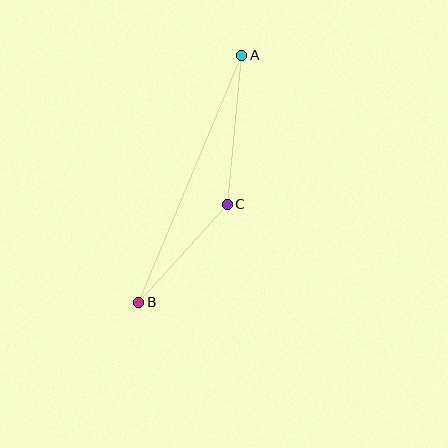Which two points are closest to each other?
Points B and C are closest to each other.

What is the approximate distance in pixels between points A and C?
The distance between A and C is approximately 150 pixels.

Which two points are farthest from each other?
Points A and B are farthest from each other.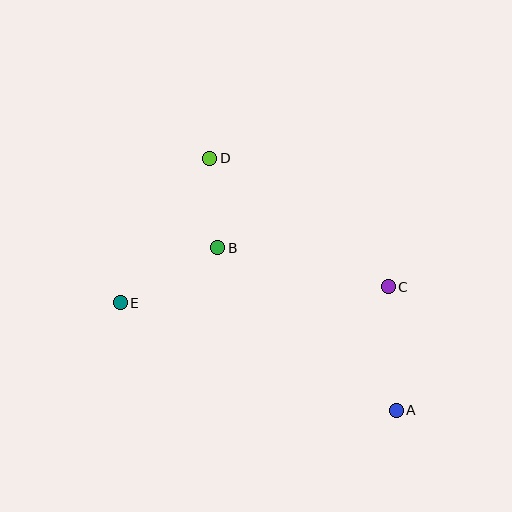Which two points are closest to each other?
Points B and D are closest to each other.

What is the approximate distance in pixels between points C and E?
The distance between C and E is approximately 269 pixels.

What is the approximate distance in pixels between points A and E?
The distance between A and E is approximately 296 pixels.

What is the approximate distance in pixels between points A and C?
The distance between A and C is approximately 124 pixels.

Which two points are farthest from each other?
Points A and D are farthest from each other.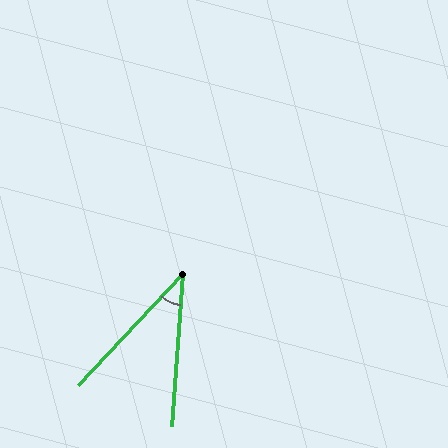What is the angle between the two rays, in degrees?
Approximately 39 degrees.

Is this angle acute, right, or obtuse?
It is acute.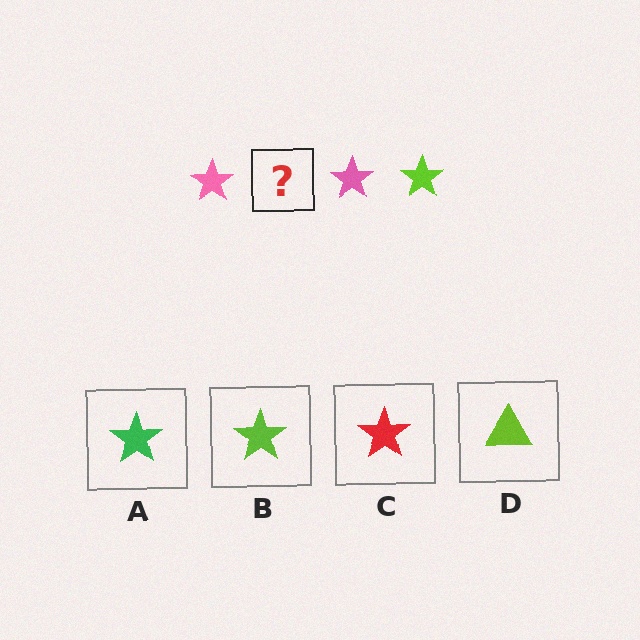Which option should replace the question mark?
Option B.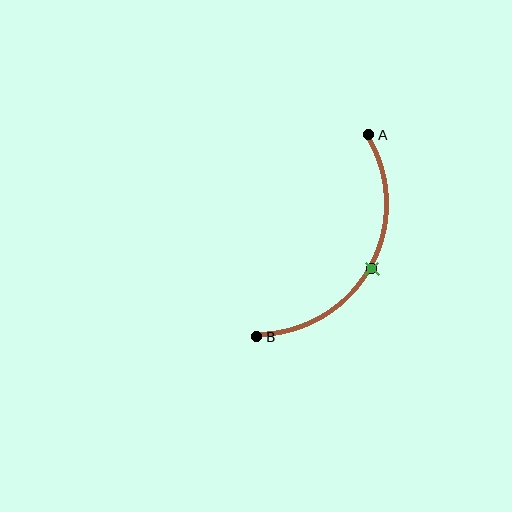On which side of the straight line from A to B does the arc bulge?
The arc bulges to the right of the straight line connecting A and B.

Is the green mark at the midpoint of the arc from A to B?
Yes. The green mark lies on the arc at equal arc-length from both A and B — it is the arc midpoint.